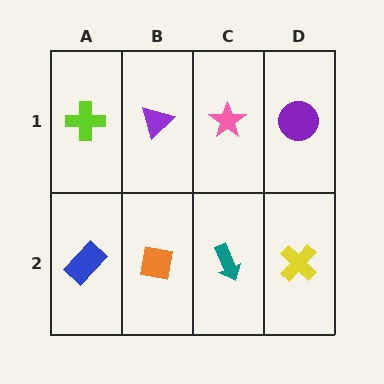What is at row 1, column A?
A lime cross.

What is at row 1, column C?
A pink star.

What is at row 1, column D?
A purple circle.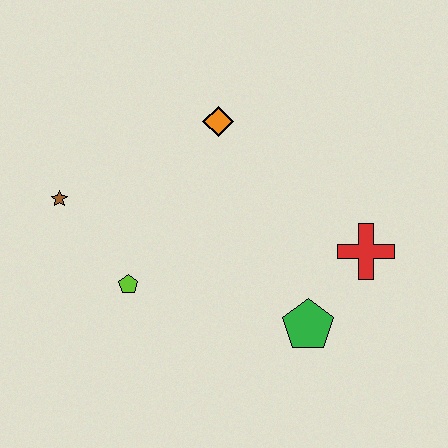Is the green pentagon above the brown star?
No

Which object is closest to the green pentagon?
The red cross is closest to the green pentagon.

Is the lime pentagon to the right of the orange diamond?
No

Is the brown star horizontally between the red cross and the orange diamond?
No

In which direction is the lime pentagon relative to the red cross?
The lime pentagon is to the left of the red cross.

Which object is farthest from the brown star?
The red cross is farthest from the brown star.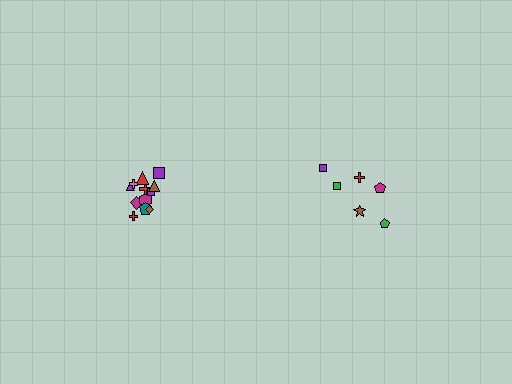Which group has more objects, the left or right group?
The left group.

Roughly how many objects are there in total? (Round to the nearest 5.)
Roughly 20 objects in total.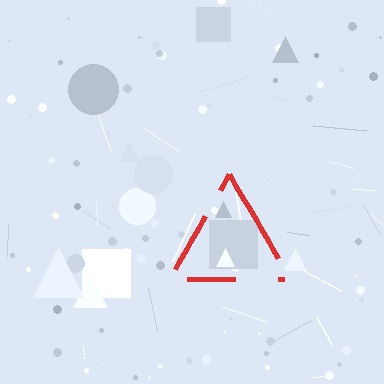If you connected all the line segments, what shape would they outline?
They would outline a triangle.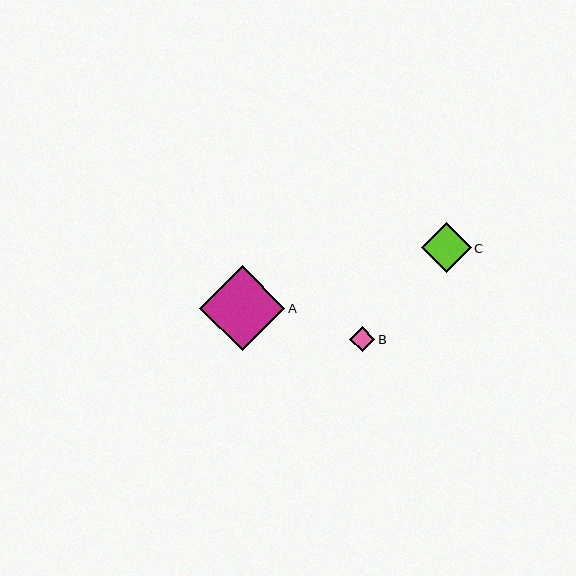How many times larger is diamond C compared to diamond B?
Diamond C is approximately 2.0 times the size of diamond B.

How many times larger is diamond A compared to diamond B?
Diamond A is approximately 3.4 times the size of diamond B.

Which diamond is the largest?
Diamond A is the largest with a size of approximately 85 pixels.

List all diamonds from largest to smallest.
From largest to smallest: A, C, B.